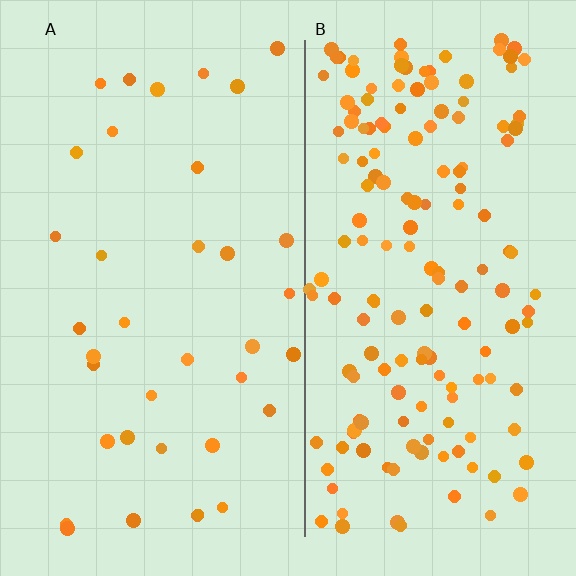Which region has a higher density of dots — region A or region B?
B (the right).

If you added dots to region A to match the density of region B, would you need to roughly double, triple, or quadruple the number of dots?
Approximately quadruple.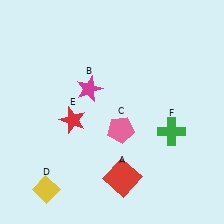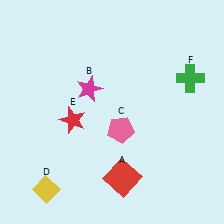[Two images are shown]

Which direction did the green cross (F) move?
The green cross (F) moved up.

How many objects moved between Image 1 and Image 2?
1 object moved between the two images.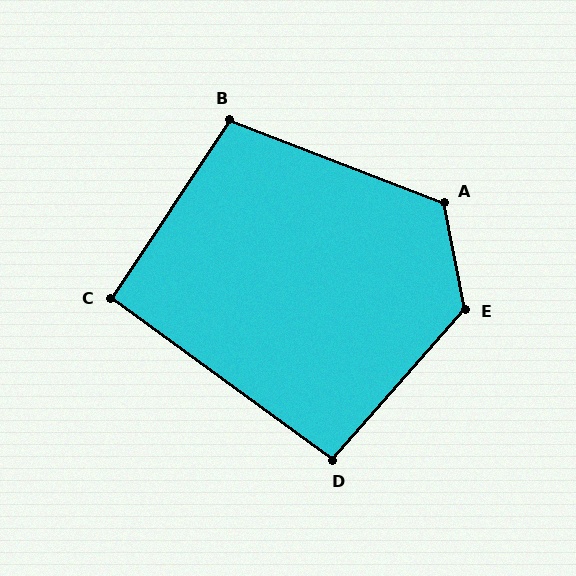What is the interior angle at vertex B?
Approximately 103 degrees (obtuse).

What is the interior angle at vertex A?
Approximately 122 degrees (obtuse).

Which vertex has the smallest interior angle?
C, at approximately 92 degrees.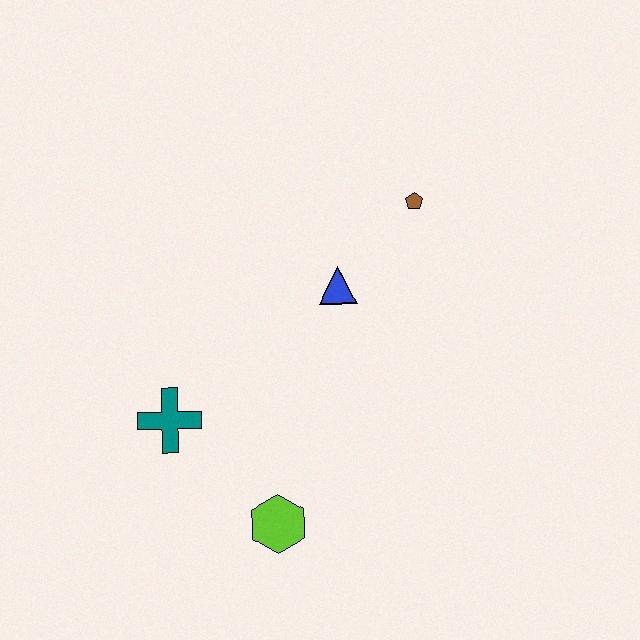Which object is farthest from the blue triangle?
The lime hexagon is farthest from the blue triangle.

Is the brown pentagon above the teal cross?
Yes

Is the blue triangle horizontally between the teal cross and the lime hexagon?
No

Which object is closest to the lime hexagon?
The teal cross is closest to the lime hexagon.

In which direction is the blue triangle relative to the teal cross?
The blue triangle is to the right of the teal cross.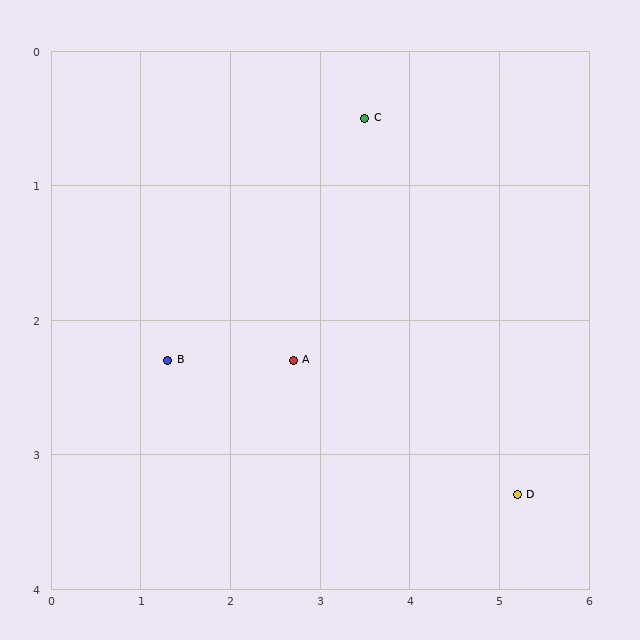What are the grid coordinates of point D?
Point D is at approximately (5.2, 3.3).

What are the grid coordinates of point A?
Point A is at approximately (2.7, 2.3).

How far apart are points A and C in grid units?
Points A and C are about 2.0 grid units apart.